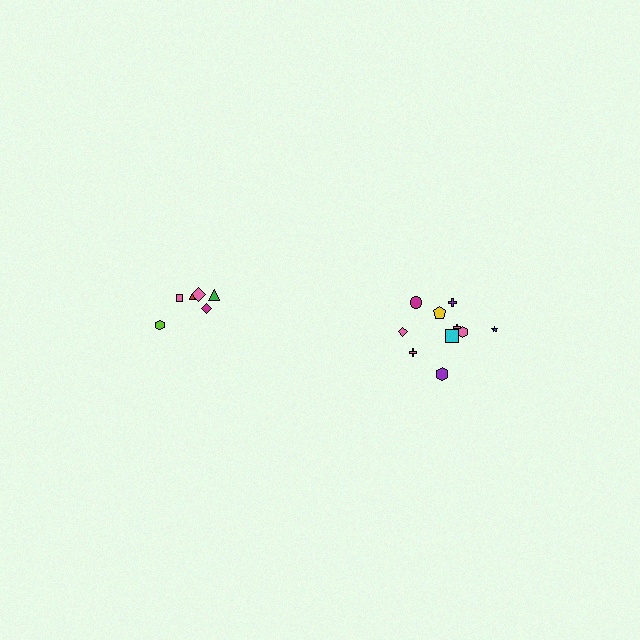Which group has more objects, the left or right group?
The right group.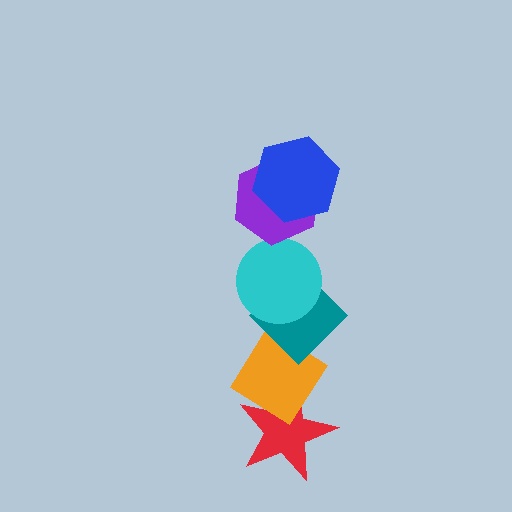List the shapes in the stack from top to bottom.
From top to bottom: the blue hexagon, the purple hexagon, the cyan circle, the teal diamond, the orange diamond, the red star.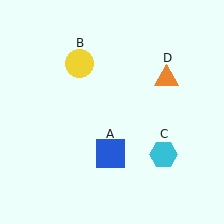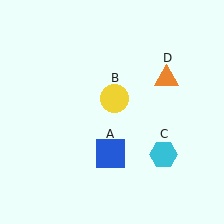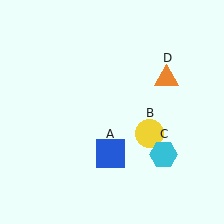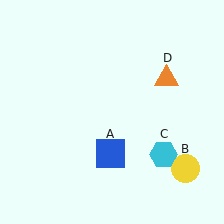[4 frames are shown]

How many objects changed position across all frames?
1 object changed position: yellow circle (object B).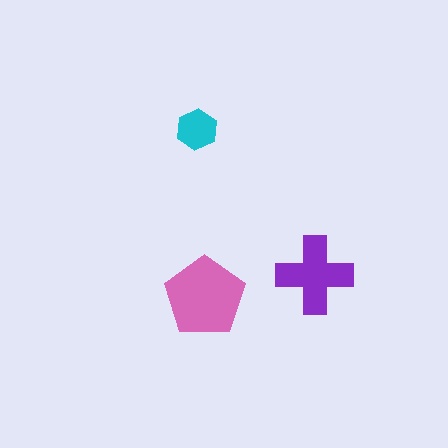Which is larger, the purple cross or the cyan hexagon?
The purple cross.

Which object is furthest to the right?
The purple cross is rightmost.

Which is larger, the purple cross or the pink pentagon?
The pink pentagon.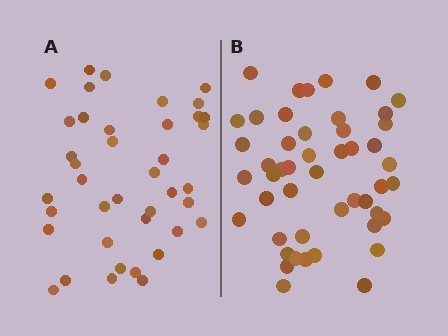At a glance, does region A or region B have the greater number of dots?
Region B (the right region) has more dots.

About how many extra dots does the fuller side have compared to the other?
Region B has roughly 8 or so more dots than region A.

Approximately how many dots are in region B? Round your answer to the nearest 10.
About 50 dots. (The exact count is 48, which rounds to 50.)